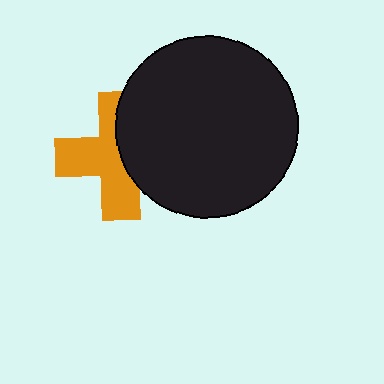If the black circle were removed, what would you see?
You would see the complete orange cross.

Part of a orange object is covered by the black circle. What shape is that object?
It is a cross.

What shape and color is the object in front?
The object in front is a black circle.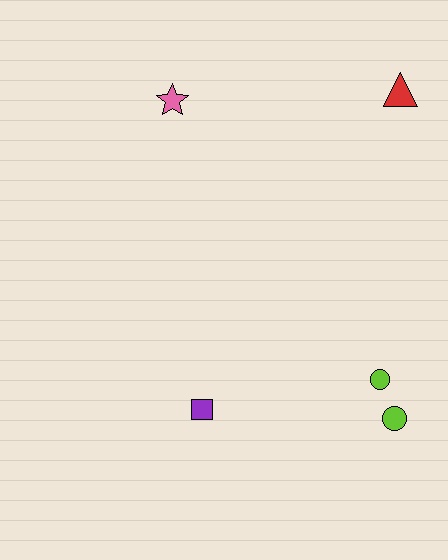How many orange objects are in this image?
There are no orange objects.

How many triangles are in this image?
There is 1 triangle.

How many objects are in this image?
There are 5 objects.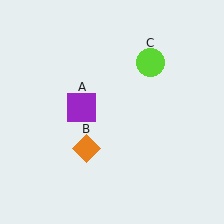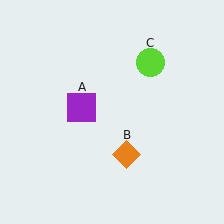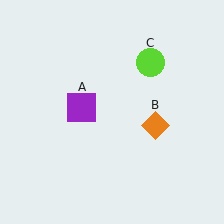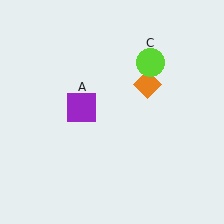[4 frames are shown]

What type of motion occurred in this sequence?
The orange diamond (object B) rotated counterclockwise around the center of the scene.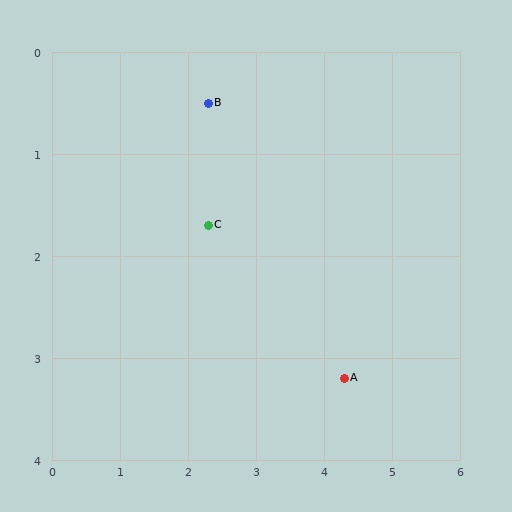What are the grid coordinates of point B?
Point B is at approximately (2.3, 0.5).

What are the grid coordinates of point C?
Point C is at approximately (2.3, 1.7).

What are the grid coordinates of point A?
Point A is at approximately (4.3, 3.2).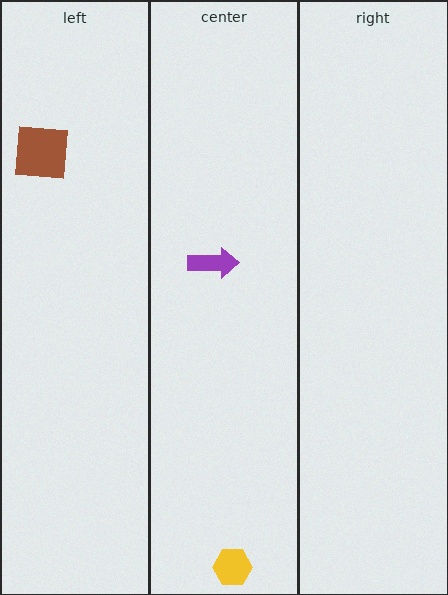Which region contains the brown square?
The left region.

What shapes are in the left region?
The brown square.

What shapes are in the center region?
The purple arrow, the yellow hexagon.